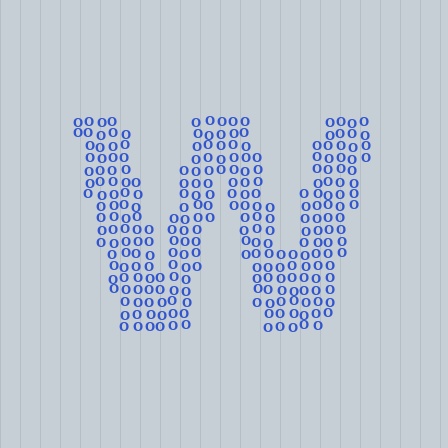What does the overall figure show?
The overall figure shows the letter W.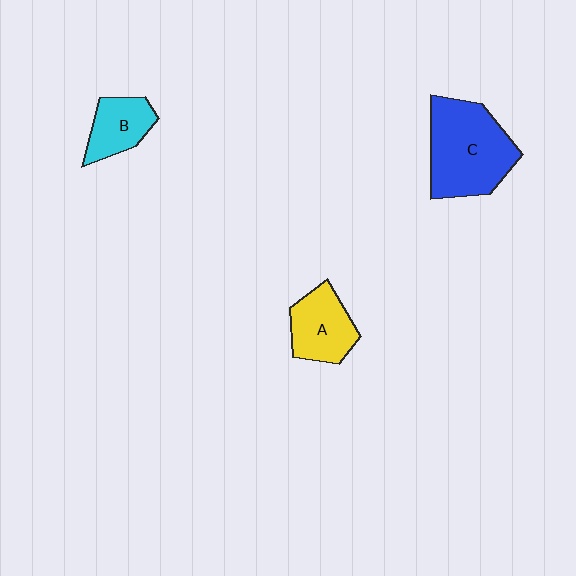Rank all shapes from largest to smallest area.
From largest to smallest: C (blue), A (yellow), B (cyan).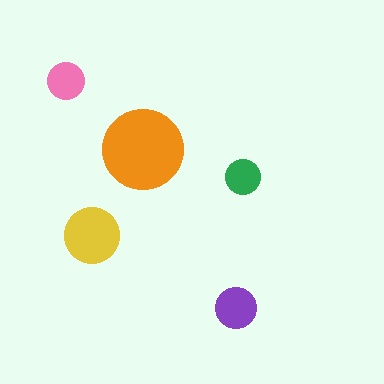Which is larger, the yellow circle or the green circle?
The yellow one.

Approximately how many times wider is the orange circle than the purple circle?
About 2 times wider.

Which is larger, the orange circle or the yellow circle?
The orange one.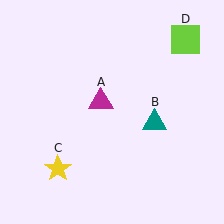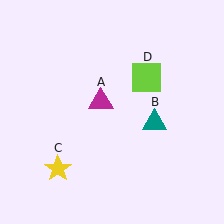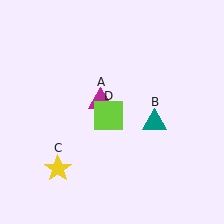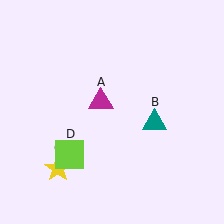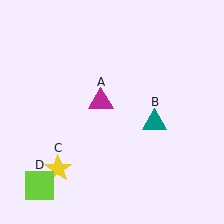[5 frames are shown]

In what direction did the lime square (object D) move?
The lime square (object D) moved down and to the left.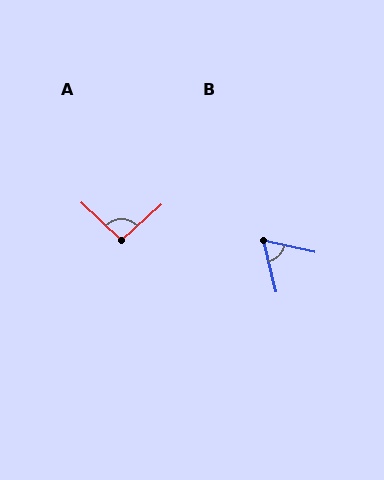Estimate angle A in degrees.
Approximately 95 degrees.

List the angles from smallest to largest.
B (64°), A (95°).